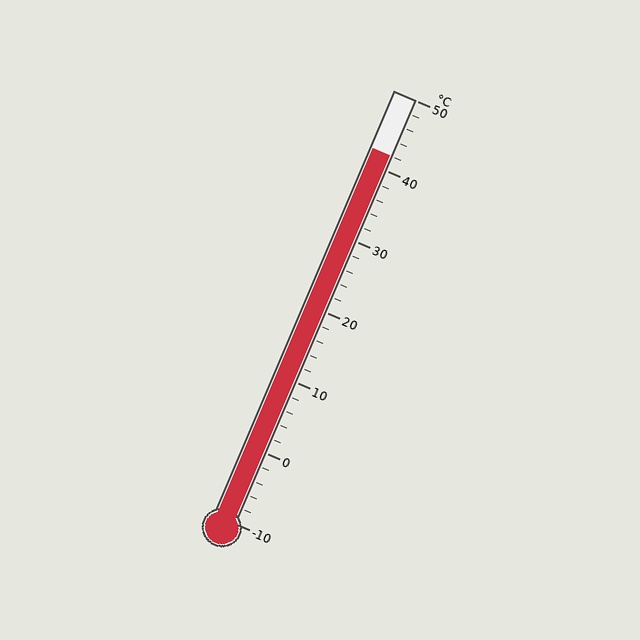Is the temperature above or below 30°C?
The temperature is above 30°C.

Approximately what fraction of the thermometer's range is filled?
The thermometer is filled to approximately 85% of its range.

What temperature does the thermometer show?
The thermometer shows approximately 42°C.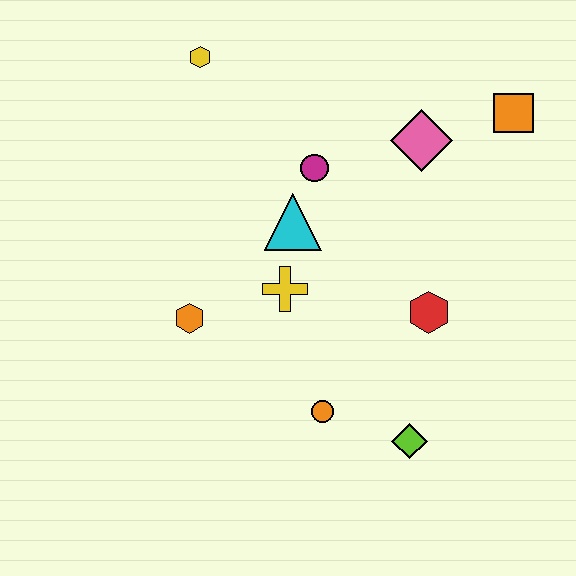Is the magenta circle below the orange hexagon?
No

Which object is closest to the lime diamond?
The orange circle is closest to the lime diamond.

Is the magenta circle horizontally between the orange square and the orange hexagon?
Yes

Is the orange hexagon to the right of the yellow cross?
No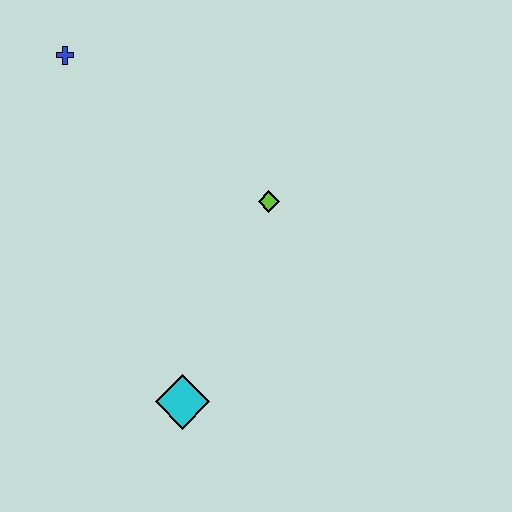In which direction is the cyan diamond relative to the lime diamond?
The cyan diamond is below the lime diamond.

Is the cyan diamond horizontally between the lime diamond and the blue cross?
Yes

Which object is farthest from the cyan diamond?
The blue cross is farthest from the cyan diamond.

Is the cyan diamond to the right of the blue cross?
Yes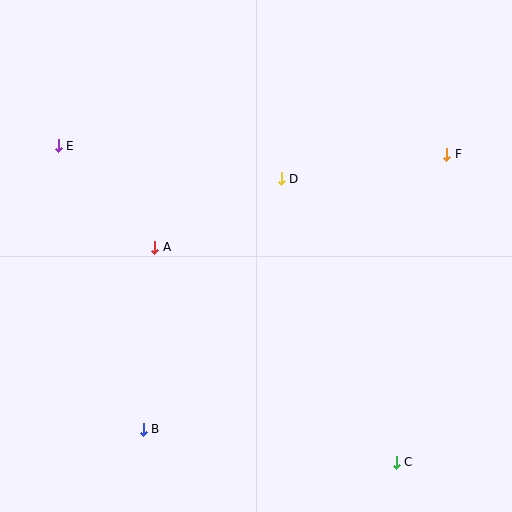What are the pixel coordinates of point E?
Point E is at (58, 146).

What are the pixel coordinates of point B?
Point B is at (143, 429).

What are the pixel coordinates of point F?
Point F is at (447, 154).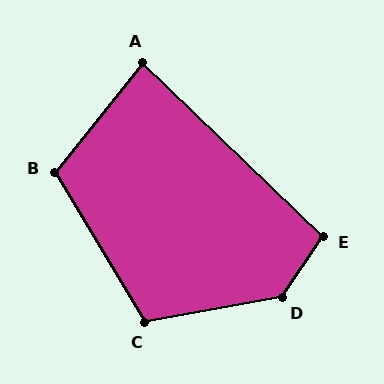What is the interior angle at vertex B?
Approximately 110 degrees (obtuse).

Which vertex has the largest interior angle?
D, at approximately 134 degrees.